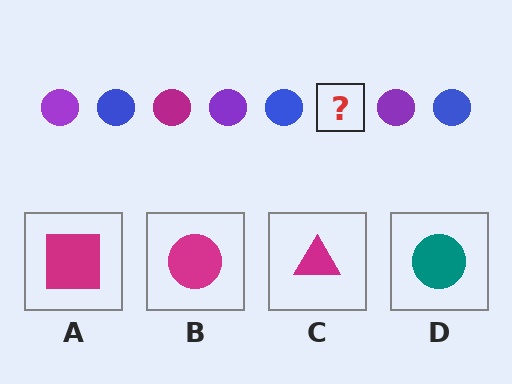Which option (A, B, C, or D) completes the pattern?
B.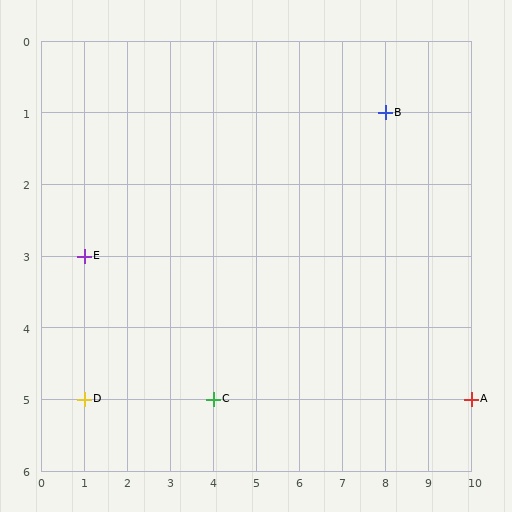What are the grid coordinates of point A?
Point A is at grid coordinates (10, 5).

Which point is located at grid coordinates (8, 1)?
Point B is at (8, 1).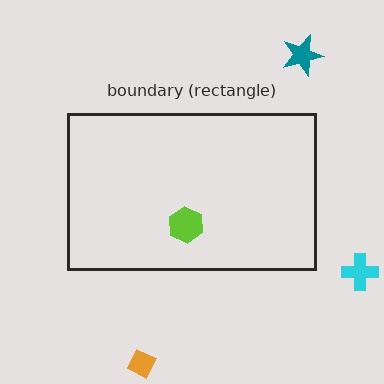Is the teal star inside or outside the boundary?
Outside.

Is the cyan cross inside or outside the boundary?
Outside.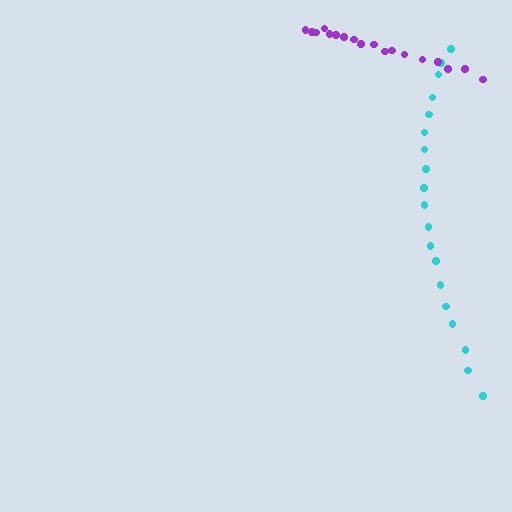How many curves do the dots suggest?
There are 2 distinct paths.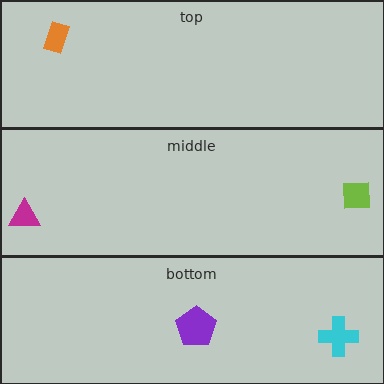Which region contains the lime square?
The middle region.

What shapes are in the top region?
The orange rectangle.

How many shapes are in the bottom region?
2.